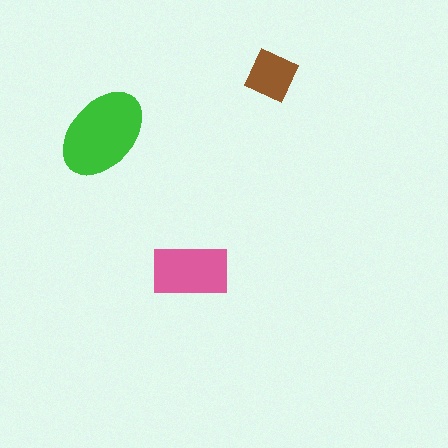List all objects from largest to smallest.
The green ellipse, the pink rectangle, the brown diamond.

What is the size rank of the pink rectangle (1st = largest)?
2nd.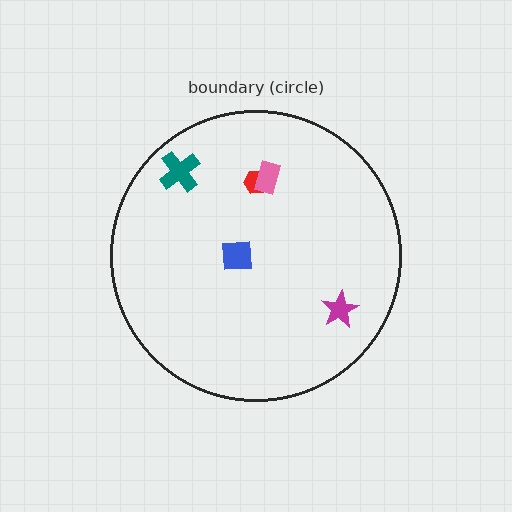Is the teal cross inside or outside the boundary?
Inside.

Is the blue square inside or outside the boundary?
Inside.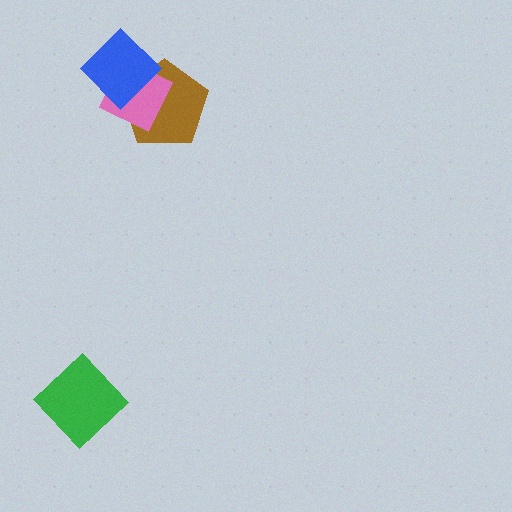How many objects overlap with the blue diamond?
2 objects overlap with the blue diamond.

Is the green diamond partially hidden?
No, no other shape covers it.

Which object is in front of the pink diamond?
The blue diamond is in front of the pink diamond.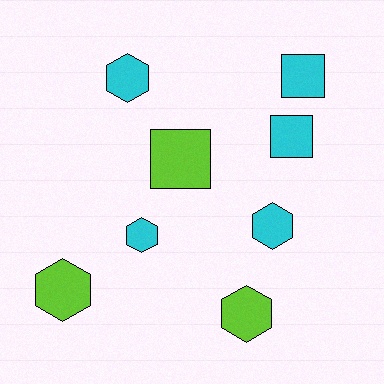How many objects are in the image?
There are 8 objects.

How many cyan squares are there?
There are 2 cyan squares.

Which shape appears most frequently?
Hexagon, with 5 objects.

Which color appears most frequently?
Cyan, with 5 objects.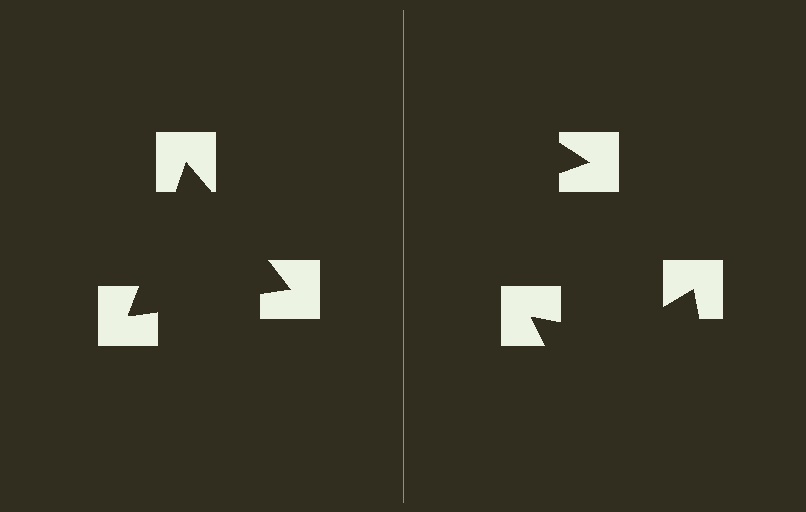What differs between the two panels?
The notched squares are positioned identically on both sides; only the wedge orientations differ. On the left they align to a triangle; on the right they are misaligned.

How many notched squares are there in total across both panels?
6 — 3 on each side.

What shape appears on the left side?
An illusory triangle.